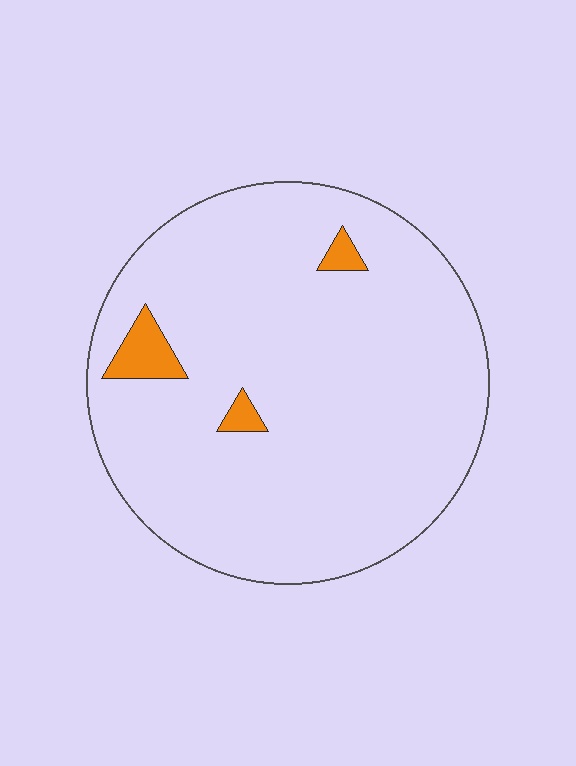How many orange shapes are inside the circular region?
3.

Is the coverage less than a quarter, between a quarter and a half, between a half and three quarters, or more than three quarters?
Less than a quarter.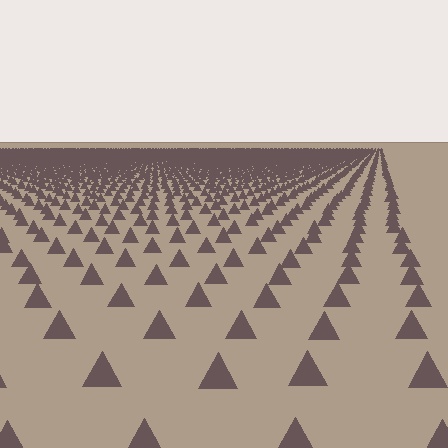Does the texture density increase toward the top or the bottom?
Density increases toward the top.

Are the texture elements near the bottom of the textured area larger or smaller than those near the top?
Larger. Near the bottom, elements are closer to the viewer and appear at a bigger on-screen size.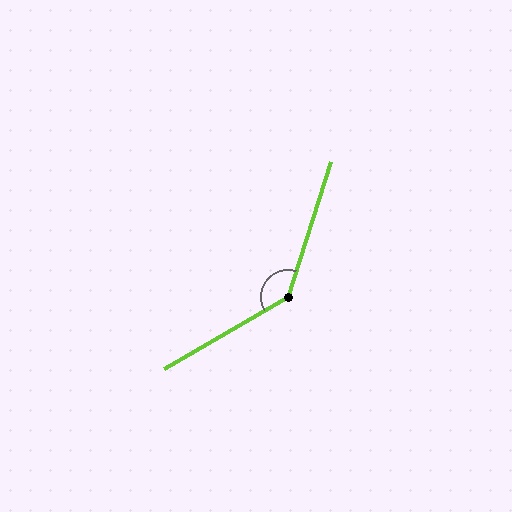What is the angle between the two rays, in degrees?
Approximately 138 degrees.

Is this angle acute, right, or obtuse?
It is obtuse.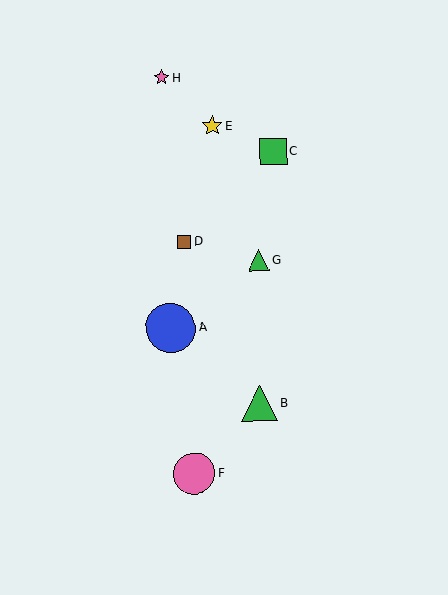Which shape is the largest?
The blue circle (labeled A) is the largest.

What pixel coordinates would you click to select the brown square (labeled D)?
Click at (184, 242) to select the brown square D.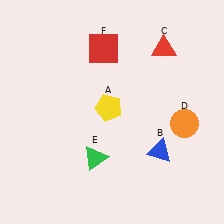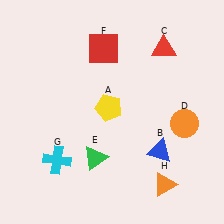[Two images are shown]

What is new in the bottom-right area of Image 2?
An orange triangle (H) was added in the bottom-right area of Image 2.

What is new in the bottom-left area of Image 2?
A cyan cross (G) was added in the bottom-left area of Image 2.